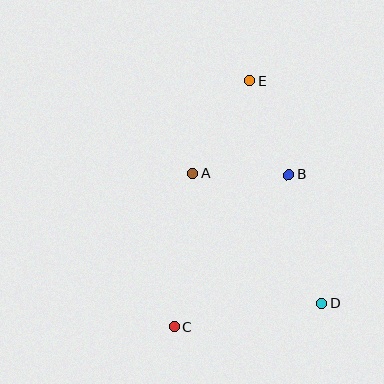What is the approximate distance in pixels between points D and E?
The distance between D and E is approximately 234 pixels.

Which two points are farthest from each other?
Points C and E are farthest from each other.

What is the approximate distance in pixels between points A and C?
The distance between A and C is approximately 155 pixels.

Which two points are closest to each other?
Points A and B are closest to each other.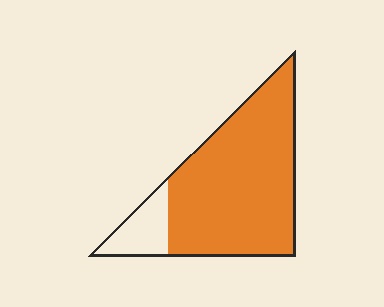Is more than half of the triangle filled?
Yes.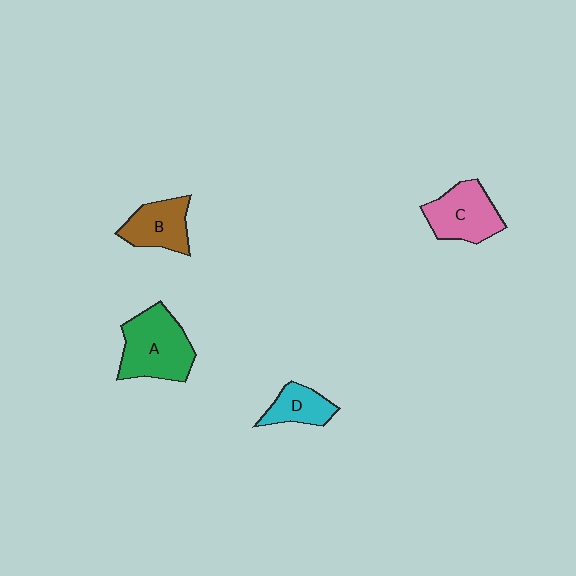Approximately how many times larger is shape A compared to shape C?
Approximately 1.2 times.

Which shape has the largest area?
Shape A (green).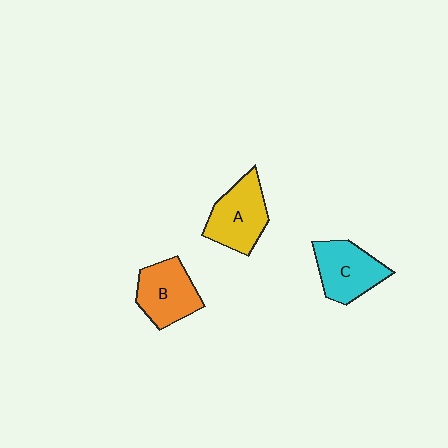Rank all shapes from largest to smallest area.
From largest to smallest: A (yellow), C (cyan), B (orange).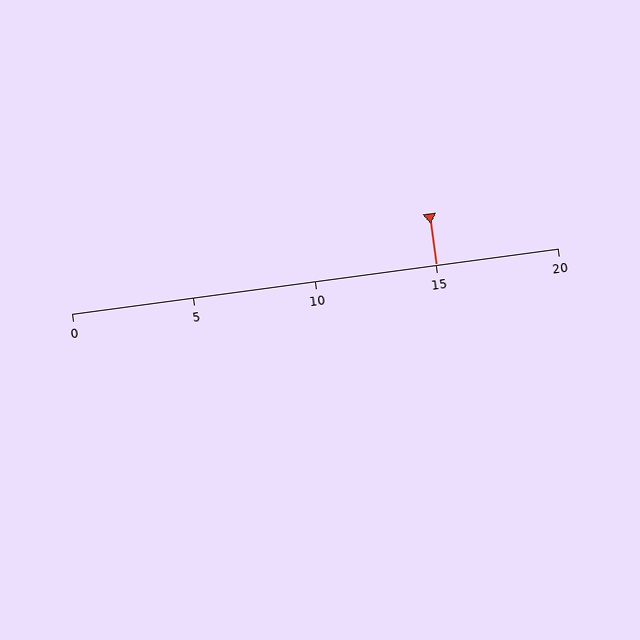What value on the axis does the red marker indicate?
The marker indicates approximately 15.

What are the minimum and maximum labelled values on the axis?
The axis runs from 0 to 20.